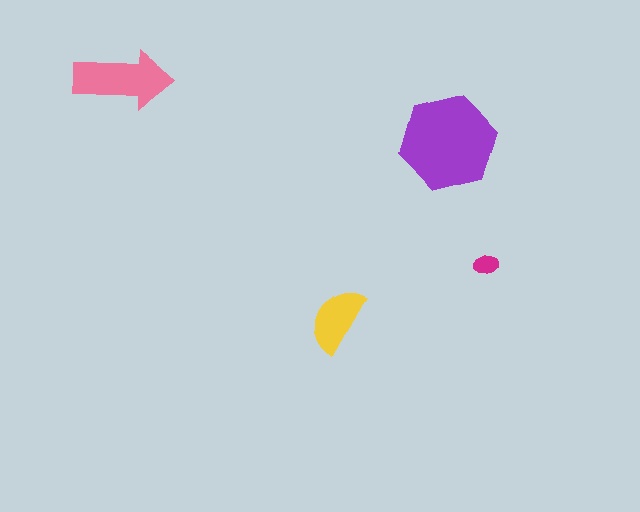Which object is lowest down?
The yellow semicircle is bottommost.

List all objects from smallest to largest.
The magenta ellipse, the yellow semicircle, the pink arrow, the purple hexagon.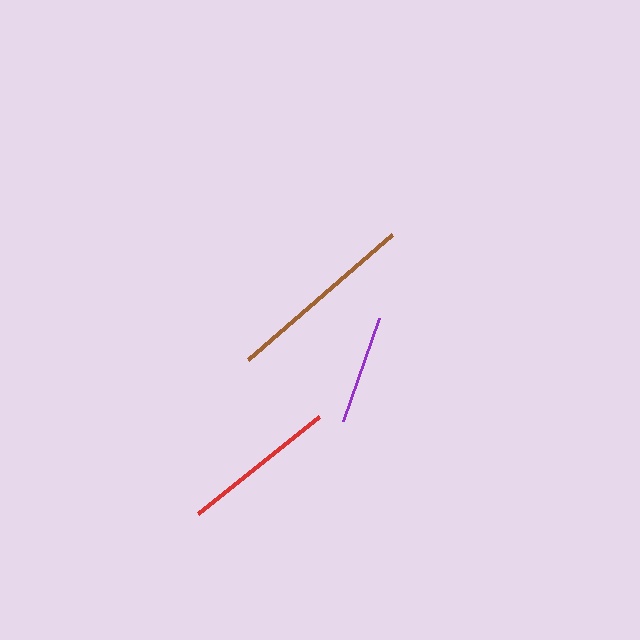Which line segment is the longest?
The brown line is the longest at approximately 191 pixels.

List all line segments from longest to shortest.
From longest to shortest: brown, red, purple.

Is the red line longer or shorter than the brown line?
The brown line is longer than the red line.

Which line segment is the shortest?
The purple line is the shortest at approximately 109 pixels.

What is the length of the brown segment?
The brown segment is approximately 191 pixels long.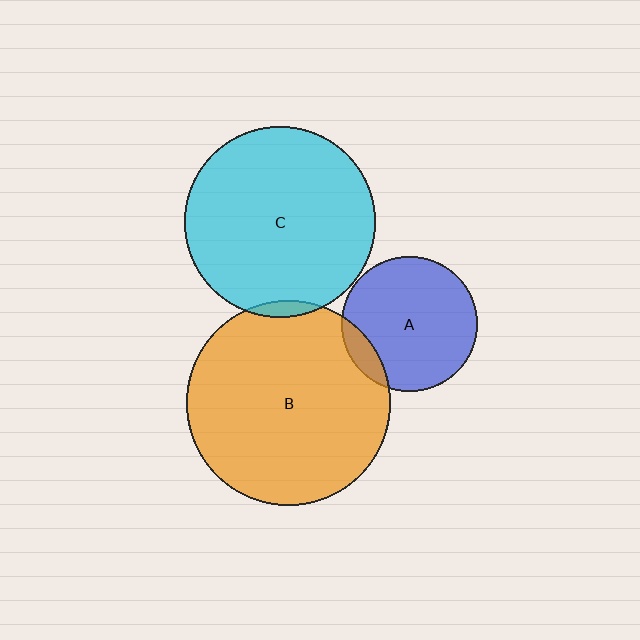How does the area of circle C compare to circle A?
Approximately 2.0 times.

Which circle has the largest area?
Circle B (orange).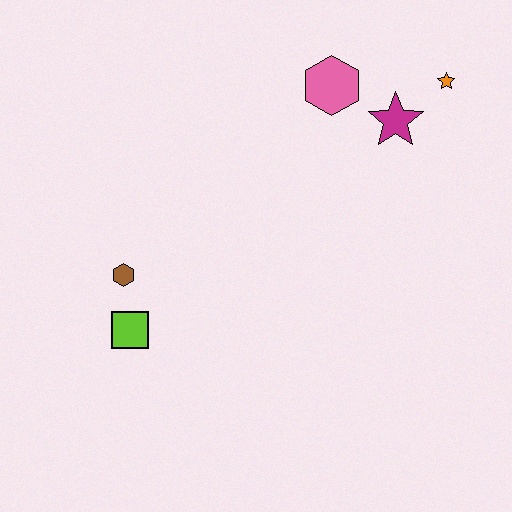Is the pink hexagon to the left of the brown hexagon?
No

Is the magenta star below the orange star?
Yes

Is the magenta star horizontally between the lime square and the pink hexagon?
No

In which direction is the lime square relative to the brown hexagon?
The lime square is below the brown hexagon.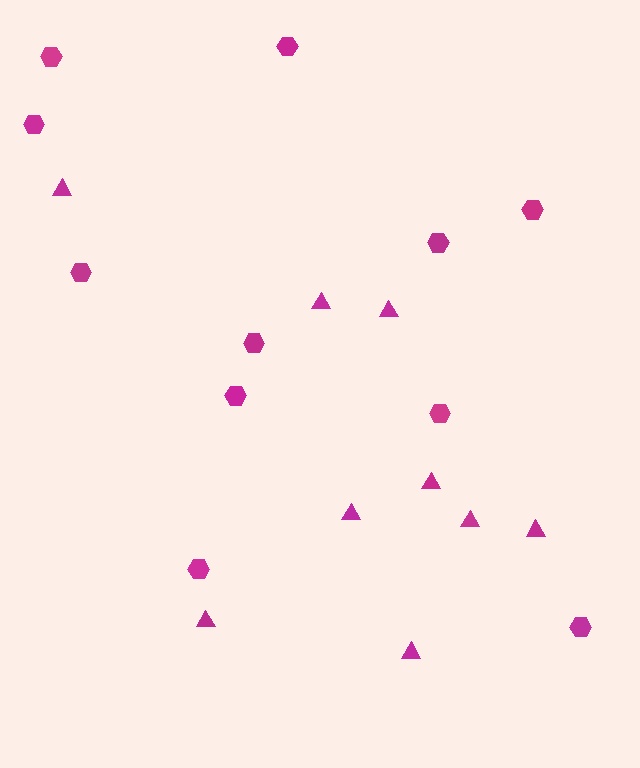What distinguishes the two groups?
There are 2 groups: one group of hexagons (11) and one group of triangles (9).